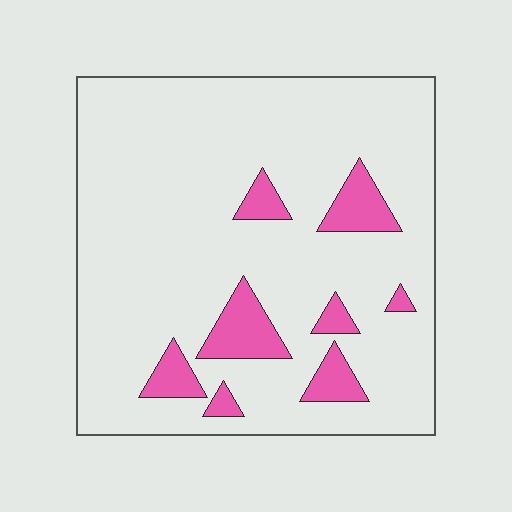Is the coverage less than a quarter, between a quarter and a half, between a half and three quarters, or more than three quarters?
Less than a quarter.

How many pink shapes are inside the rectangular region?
8.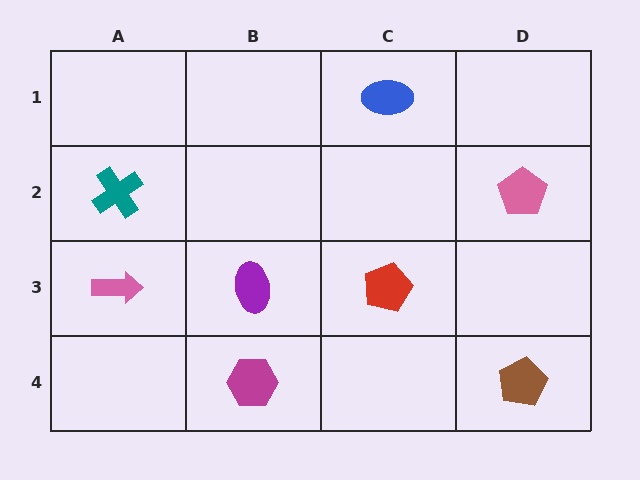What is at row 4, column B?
A magenta hexagon.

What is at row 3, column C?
A red pentagon.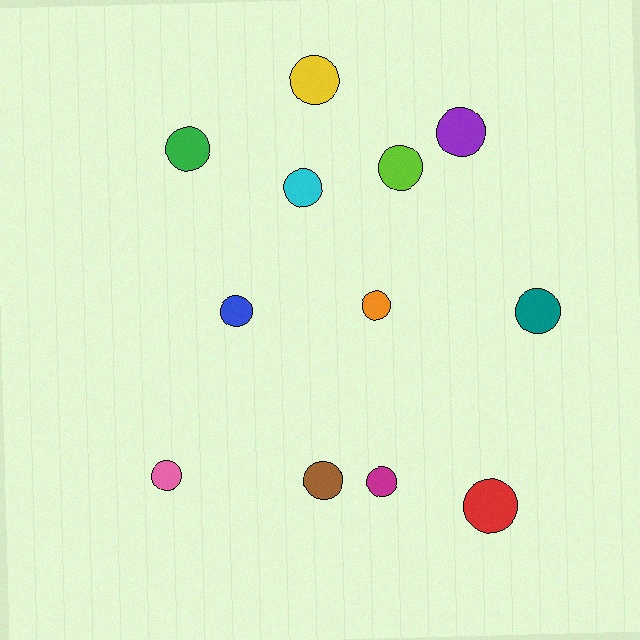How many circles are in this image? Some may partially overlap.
There are 12 circles.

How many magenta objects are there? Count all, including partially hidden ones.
There is 1 magenta object.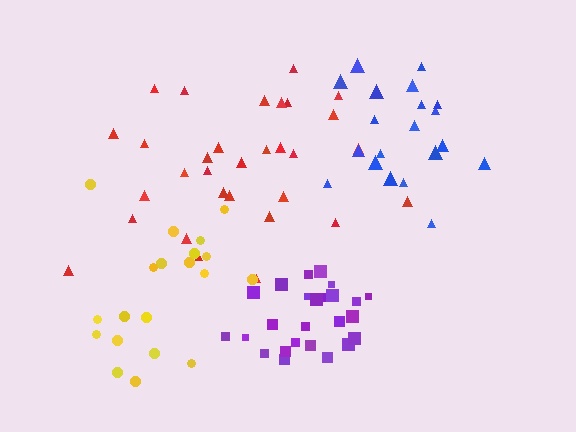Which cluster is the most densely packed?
Purple.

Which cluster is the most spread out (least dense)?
Yellow.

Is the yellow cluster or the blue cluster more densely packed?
Blue.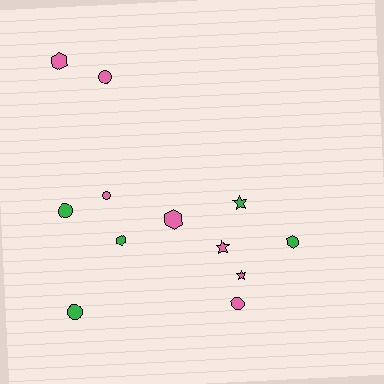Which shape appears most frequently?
Circle, with 5 objects.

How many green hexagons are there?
There are 2 green hexagons.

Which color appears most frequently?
Pink, with 7 objects.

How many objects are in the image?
There are 12 objects.